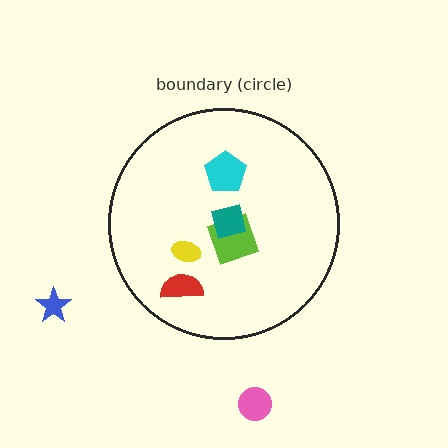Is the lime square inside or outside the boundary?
Inside.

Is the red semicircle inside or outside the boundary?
Inside.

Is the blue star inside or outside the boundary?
Outside.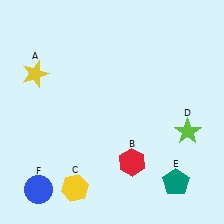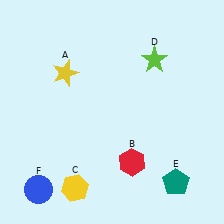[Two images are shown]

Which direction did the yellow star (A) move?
The yellow star (A) moved right.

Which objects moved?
The objects that moved are: the yellow star (A), the lime star (D).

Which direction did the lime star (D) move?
The lime star (D) moved up.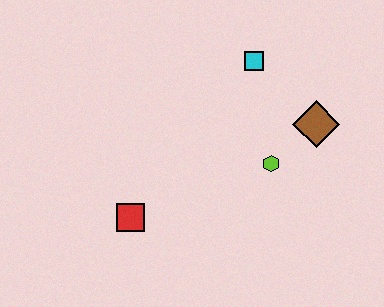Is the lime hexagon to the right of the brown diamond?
No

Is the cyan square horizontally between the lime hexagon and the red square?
Yes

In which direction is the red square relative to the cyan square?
The red square is below the cyan square.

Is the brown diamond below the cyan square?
Yes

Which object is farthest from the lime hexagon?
The red square is farthest from the lime hexagon.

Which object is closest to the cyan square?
The brown diamond is closest to the cyan square.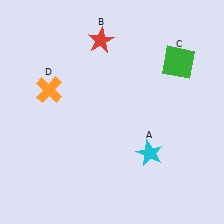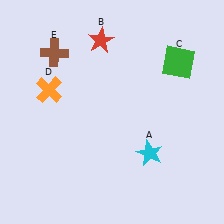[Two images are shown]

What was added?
A brown cross (E) was added in Image 2.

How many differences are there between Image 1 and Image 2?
There is 1 difference between the two images.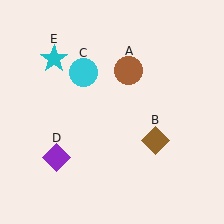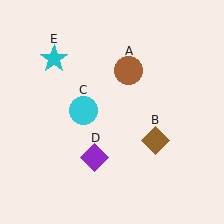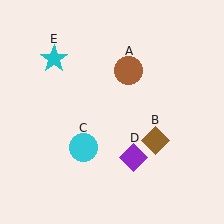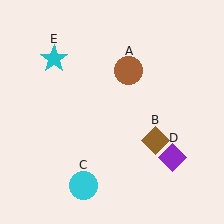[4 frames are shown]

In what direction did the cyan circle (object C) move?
The cyan circle (object C) moved down.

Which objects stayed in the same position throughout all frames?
Brown circle (object A) and brown diamond (object B) and cyan star (object E) remained stationary.